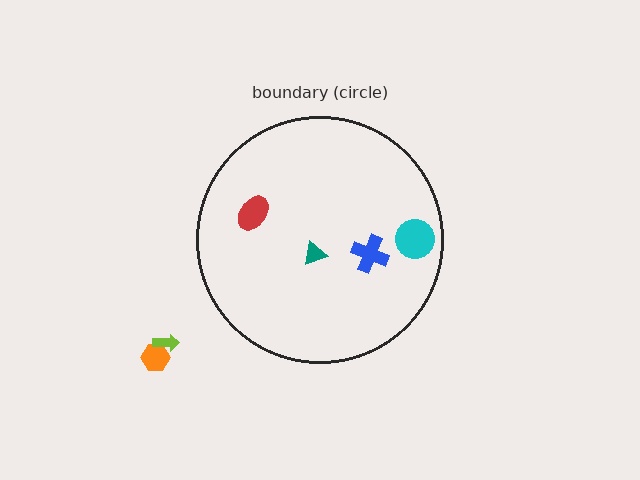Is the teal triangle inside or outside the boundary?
Inside.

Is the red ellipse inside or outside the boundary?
Inside.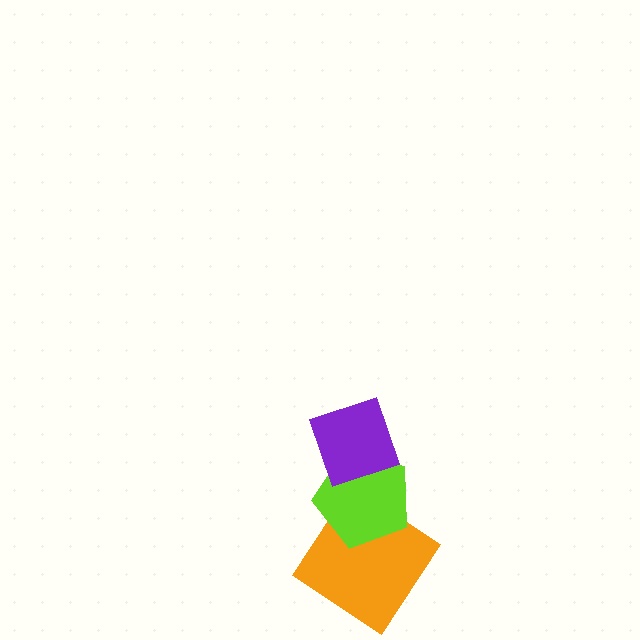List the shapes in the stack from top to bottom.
From top to bottom: the purple diamond, the lime pentagon, the orange diamond.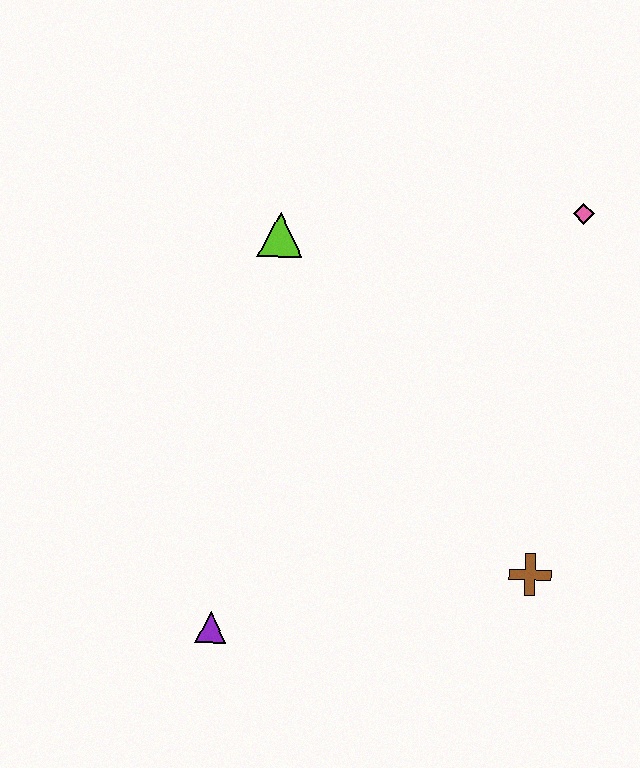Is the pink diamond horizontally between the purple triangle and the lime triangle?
No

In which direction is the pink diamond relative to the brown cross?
The pink diamond is above the brown cross.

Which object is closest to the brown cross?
The purple triangle is closest to the brown cross.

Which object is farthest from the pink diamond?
The purple triangle is farthest from the pink diamond.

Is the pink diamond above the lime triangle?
Yes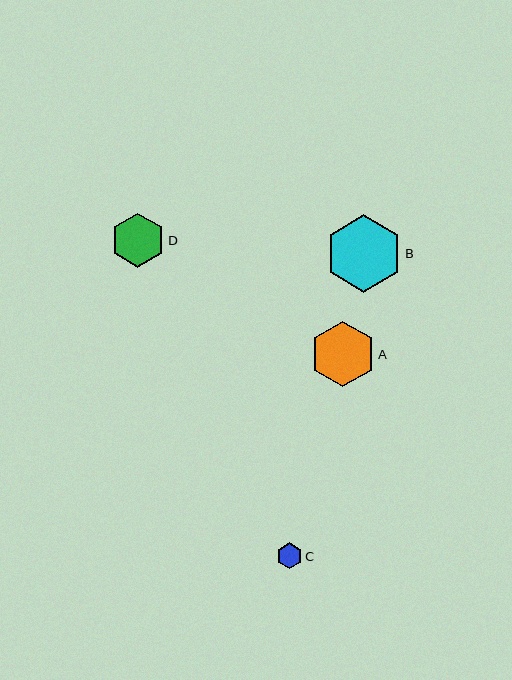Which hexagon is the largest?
Hexagon B is the largest with a size of approximately 77 pixels.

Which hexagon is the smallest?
Hexagon C is the smallest with a size of approximately 26 pixels.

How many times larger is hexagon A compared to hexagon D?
Hexagon A is approximately 1.2 times the size of hexagon D.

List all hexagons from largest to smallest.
From largest to smallest: B, A, D, C.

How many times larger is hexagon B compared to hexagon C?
Hexagon B is approximately 3.0 times the size of hexagon C.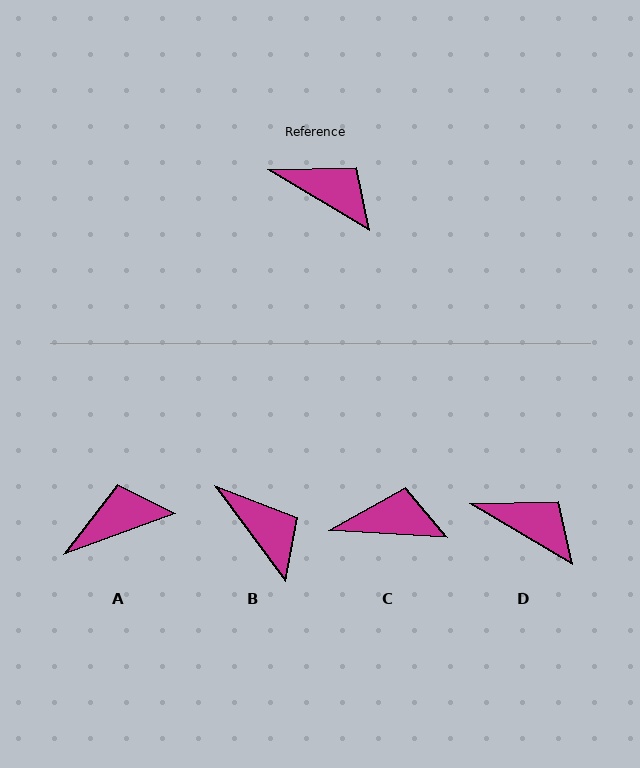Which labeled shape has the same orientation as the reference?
D.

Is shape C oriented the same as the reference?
No, it is off by about 28 degrees.